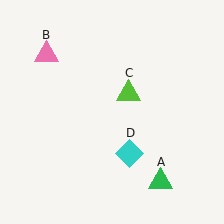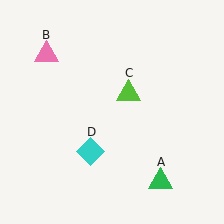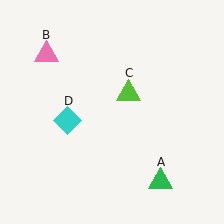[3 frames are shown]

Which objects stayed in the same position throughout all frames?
Green triangle (object A) and pink triangle (object B) and lime triangle (object C) remained stationary.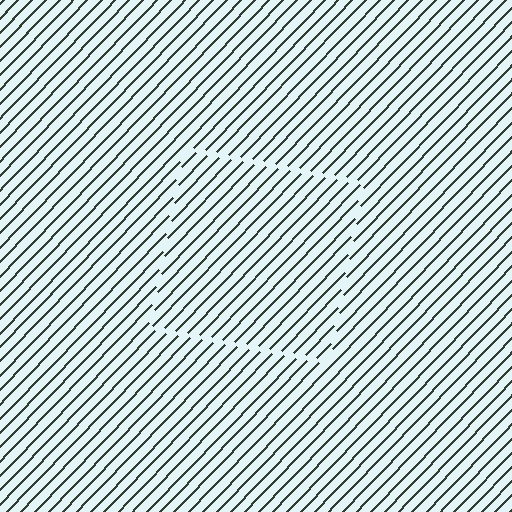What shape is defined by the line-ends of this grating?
An illusory square. The interior of the shape contains the same grating, shifted by half a period — the contour is defined by the phase discontinuity where line-ends from the inner and outer gratings abut.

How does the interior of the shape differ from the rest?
The interior of the shape contains the same grating, shifted by half a period — the contour is defined by the phase discontinuity where line-ends from the inner and outer gratings abut.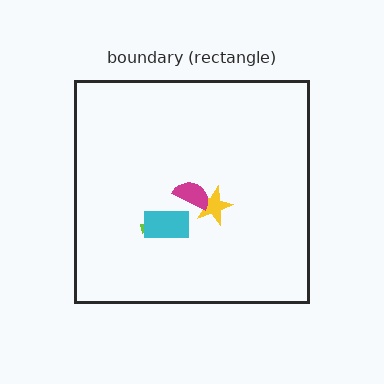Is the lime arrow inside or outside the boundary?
Inside.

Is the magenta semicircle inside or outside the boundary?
Inside.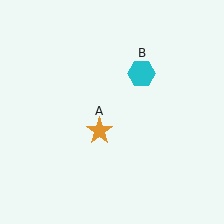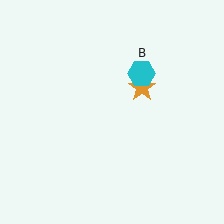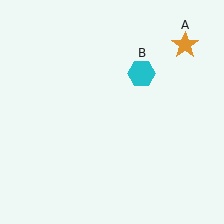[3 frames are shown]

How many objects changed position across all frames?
1 object changed position: orange star (object A).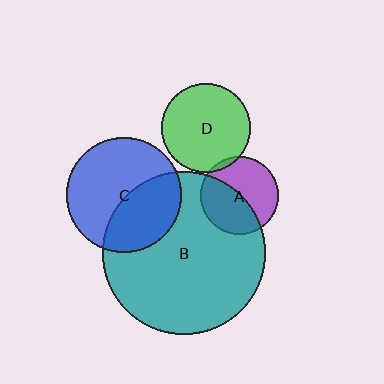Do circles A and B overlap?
Yes.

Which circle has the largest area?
Circle B (teal).